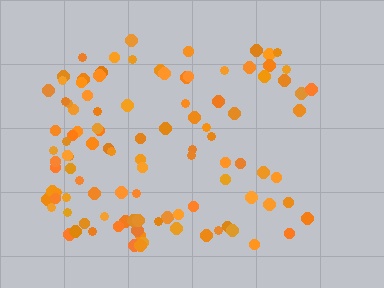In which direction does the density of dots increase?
From right to left, with the left side densest.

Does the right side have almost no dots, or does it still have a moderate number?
Still a moderate number, just noticeably fewer than the left.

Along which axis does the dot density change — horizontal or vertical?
Horizontal.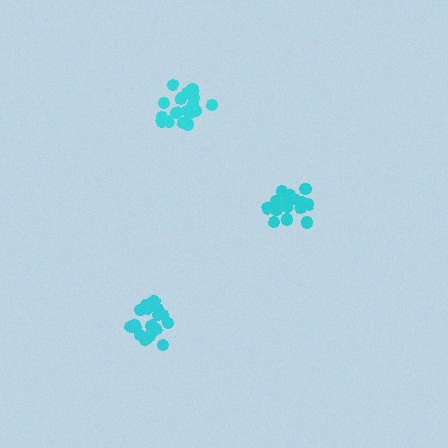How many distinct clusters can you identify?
There are 3 distinct clusters.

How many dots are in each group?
Group 1: 16 dots, Group 2: 20 dots, Group 3: 20 dots (56 total).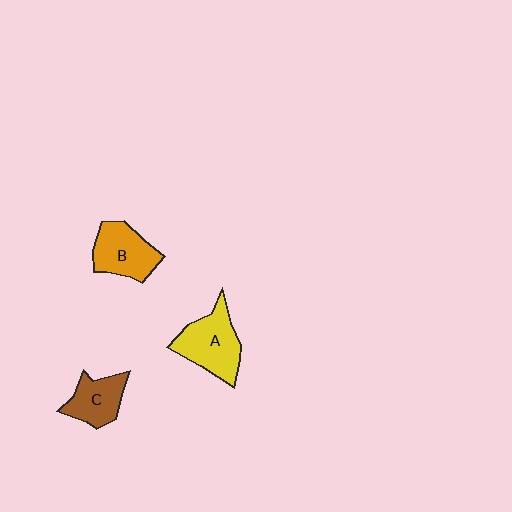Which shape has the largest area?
Shape A (yellow).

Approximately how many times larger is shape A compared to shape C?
Approximately 1.4 times.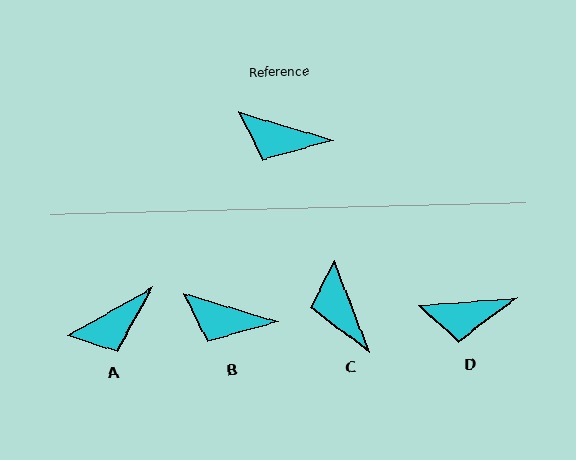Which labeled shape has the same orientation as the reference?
B.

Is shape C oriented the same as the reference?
No, it is off by about 52 degrees.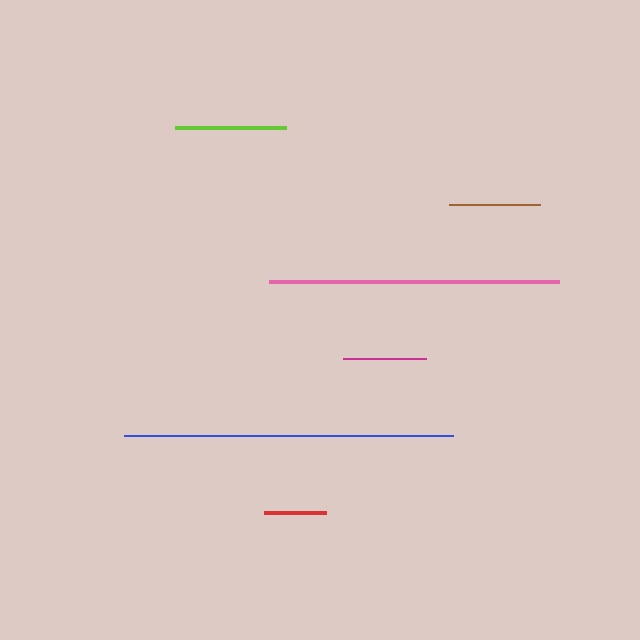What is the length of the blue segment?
The blue segment is approximately 330 pixels long.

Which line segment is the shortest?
The red line is the shortest at approximately 62 pixels.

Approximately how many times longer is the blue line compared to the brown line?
The blue line is approximately 3.6 times the length of the brown line.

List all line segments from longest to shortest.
From longest to shortest: blue, pink, lime, brown, magenta, red.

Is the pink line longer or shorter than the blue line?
The blue line is longer than the pink line.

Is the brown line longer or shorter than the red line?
The brown line is longer than the red line.